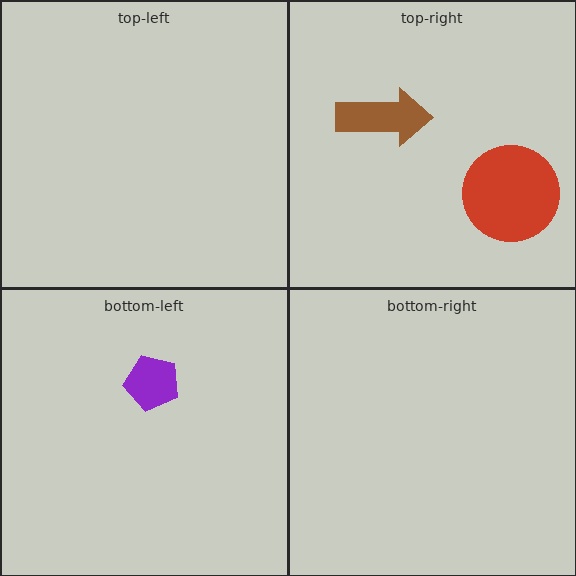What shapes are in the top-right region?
The red circle, the brown arrow.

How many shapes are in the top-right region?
2.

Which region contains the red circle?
The top-right region.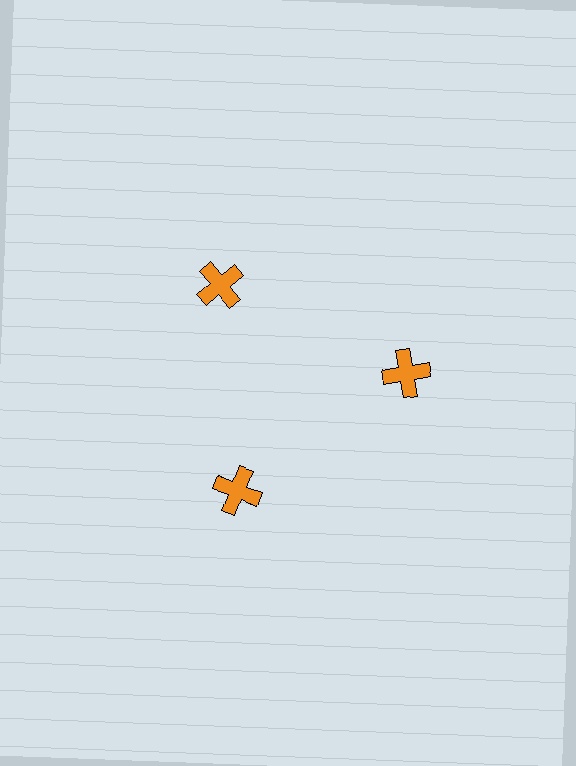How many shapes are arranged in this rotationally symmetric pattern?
There are 3 shapes, arranged in 3 groups of 1.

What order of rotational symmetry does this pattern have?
This pattern has 3-fold rotational symmetry.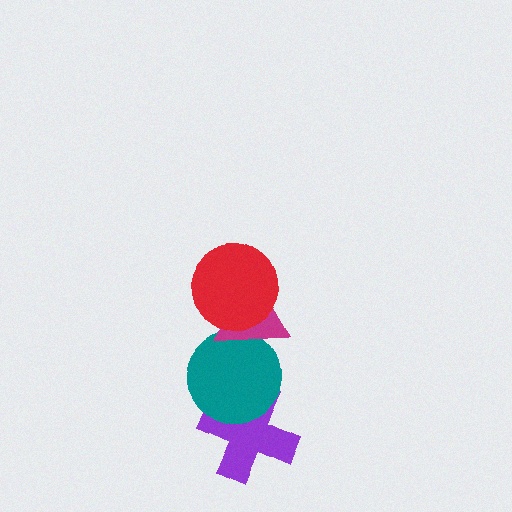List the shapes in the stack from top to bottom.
From top to bottom: the red circle, the magenta triangle, the teal circle, the purple cross.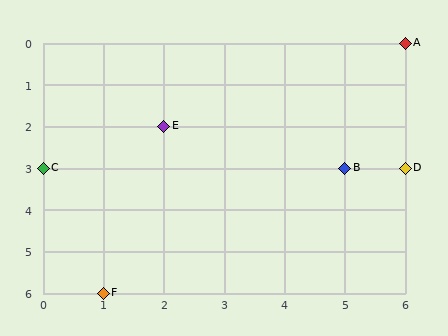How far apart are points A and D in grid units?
Points A and D are 3 rows apart.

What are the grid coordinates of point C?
Point C is at grid coordinates (0, 3).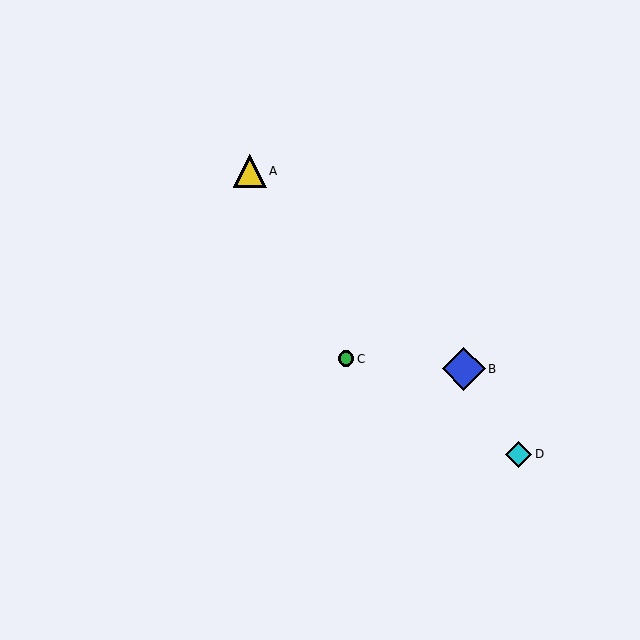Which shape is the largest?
The blue diamond (labeled B) is the largest.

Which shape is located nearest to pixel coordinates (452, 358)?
The blue diamond (labeled B) at (464, 369) is nearest to that location.